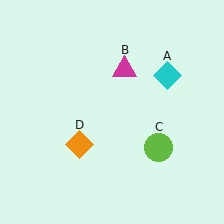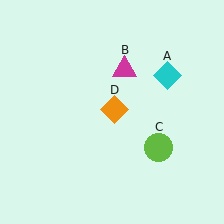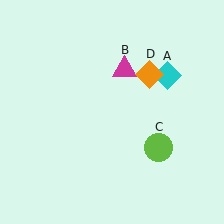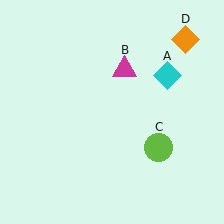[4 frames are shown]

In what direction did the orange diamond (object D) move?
The orange diamond (object D) moved up and to the right.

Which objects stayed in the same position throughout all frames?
Cyan diamond (object A) and magenta triangle (object B) and lime circle (object C) remained stationary.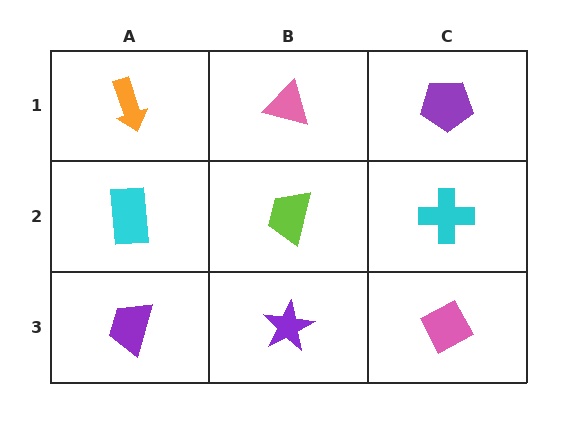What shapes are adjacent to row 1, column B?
A lime trapezoid (row 2, column B), an orange arrow (row 1, column A), a purple pentagon (row 1, column C).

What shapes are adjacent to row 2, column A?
An orange arrow (row 1, column A), a purple trapezoid (row 3, column A), a lime trapezoid (row 2, column B).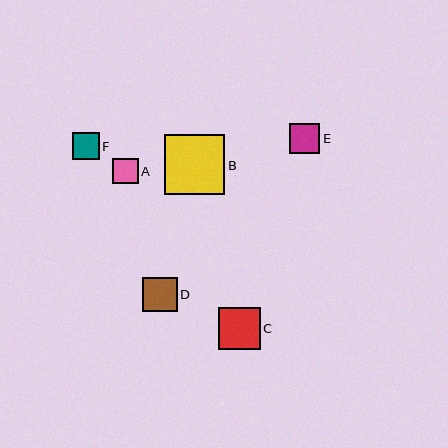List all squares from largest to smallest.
From largest to smallest: B, C, D, E, F, A.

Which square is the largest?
Square B is the largest with a size of approximately 60 pixels.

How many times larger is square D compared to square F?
Square D is approximately 1.3 times the size of square F.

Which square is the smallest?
Square A is the smallest with a size of approximately 26 pixels.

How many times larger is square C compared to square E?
Square C is approximately 1.4 times the size of square E.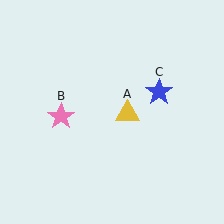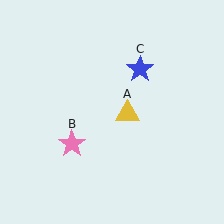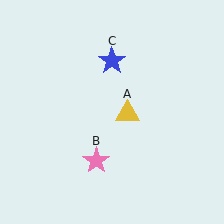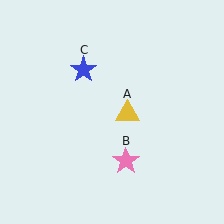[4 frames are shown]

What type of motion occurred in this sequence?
The pink star (object B), blue star (object C) rotated counterclockwise around the center of the scene.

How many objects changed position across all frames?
2 objects changed position: pink star (object B), blue star (object C).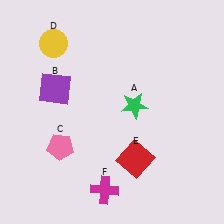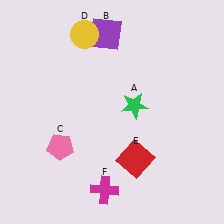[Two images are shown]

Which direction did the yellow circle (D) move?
The yellow circle (D) moved right.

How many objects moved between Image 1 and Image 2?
2 objects moved between the two images.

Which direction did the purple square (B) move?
The purple square (B) moved up.